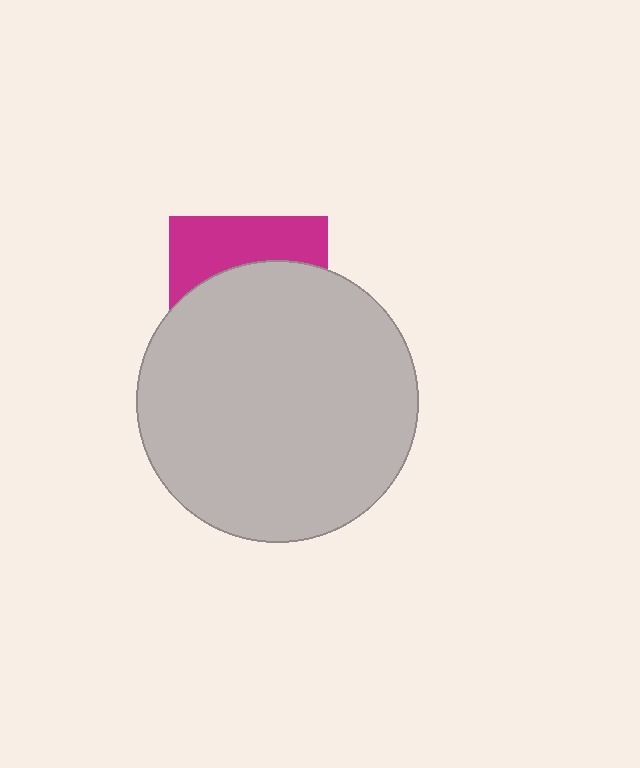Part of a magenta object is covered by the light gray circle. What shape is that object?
It is a square.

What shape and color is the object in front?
The object in front is a light gray circle.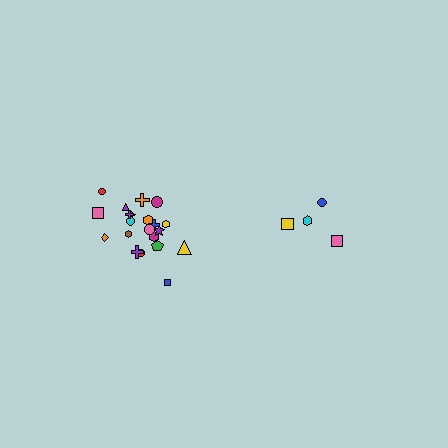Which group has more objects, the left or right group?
The left group.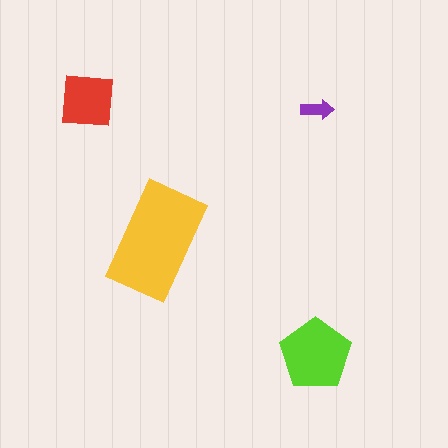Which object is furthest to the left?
The red square is leftmost.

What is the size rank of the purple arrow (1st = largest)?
4th.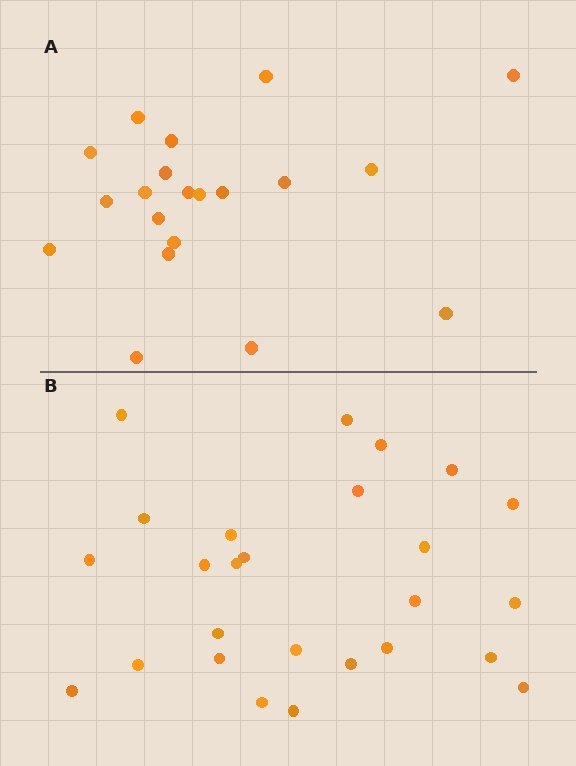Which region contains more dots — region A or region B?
Region B (the bottom region) has more dots.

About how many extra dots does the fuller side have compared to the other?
Region B has about 6 more dots than region A.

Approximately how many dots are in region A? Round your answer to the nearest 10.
About 20 dots.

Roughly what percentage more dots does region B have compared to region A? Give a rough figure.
About 30% more.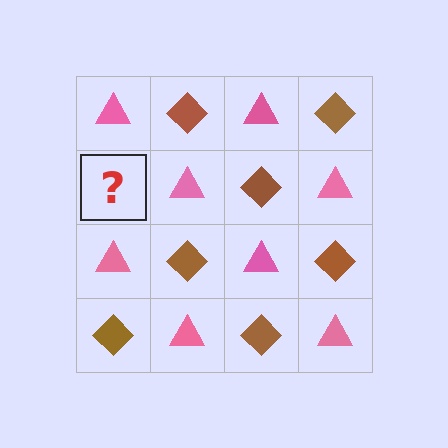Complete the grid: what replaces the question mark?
The question mark should be replaced with a brown diamond.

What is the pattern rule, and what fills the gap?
The rule is that it alternates pink triangle and brown diamond in a checkerboard pattern. The gap should be filled with a brown diamond.